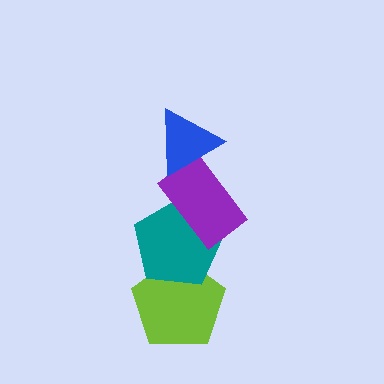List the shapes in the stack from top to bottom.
From top to bottom: the blue triangle, the purple rectangle, the teal pentagon, the lime pentagon.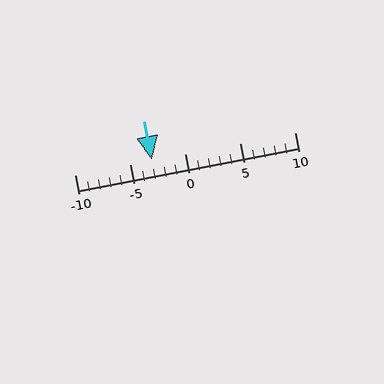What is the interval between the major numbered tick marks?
The major tick marks are spaced 5 units apart.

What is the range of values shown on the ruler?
The ruler shows values from -10 to 10.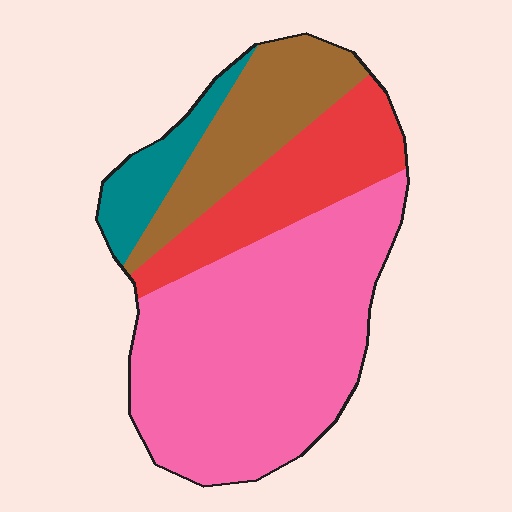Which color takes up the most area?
Pink, at roughly 55%.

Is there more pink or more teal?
Pink.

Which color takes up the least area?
Teal, at roughly 10%.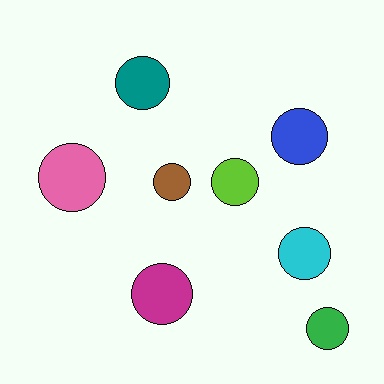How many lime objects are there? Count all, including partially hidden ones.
There is 1 lime object.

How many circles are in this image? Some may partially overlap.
There are 8 circles.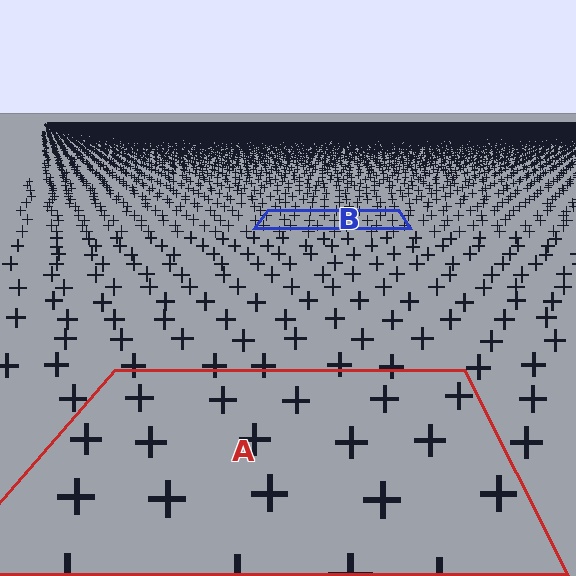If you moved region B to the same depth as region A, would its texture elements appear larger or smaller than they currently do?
They would appear larger. At a closer depth, the same texture elements are projected at a bigger on-screen size.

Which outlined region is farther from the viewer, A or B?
Region B is farther from the viewer — the texture elements inside it appear smaller and more densely packed.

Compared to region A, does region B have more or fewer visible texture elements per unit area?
Region B has more texture elements per unit area — they are packed more densely because it is farther away.